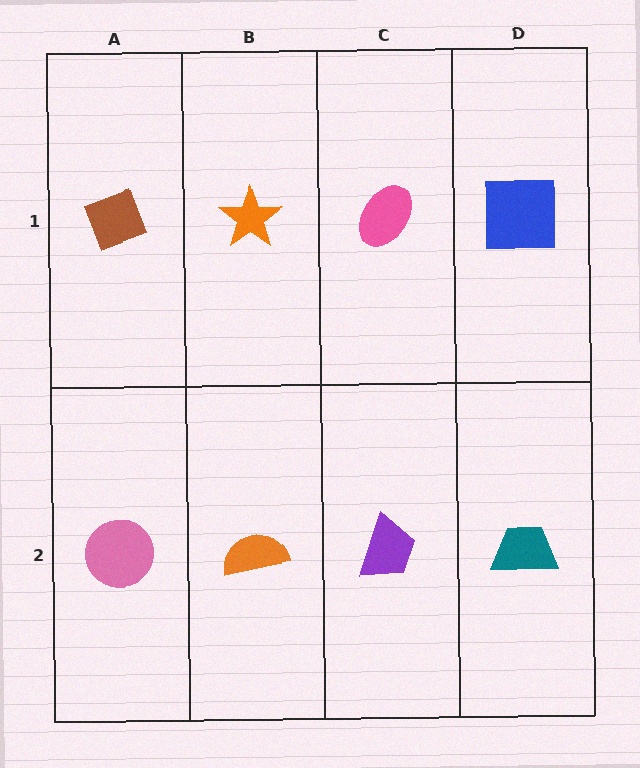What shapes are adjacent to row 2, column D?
A blue square (row 1, column D), a purple trapezoid (row 2, column C).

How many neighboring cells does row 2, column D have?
2.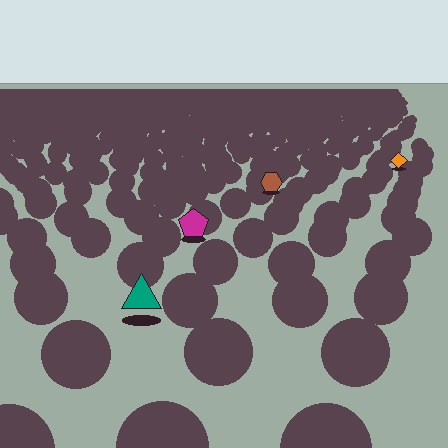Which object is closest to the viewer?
The teal triangle is closest. The texture marks near it are larger and more spread out.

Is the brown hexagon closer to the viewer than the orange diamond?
Yes. The brown hexagon is closer — you can tell from the texture gradient: the ground texture is coarser near it.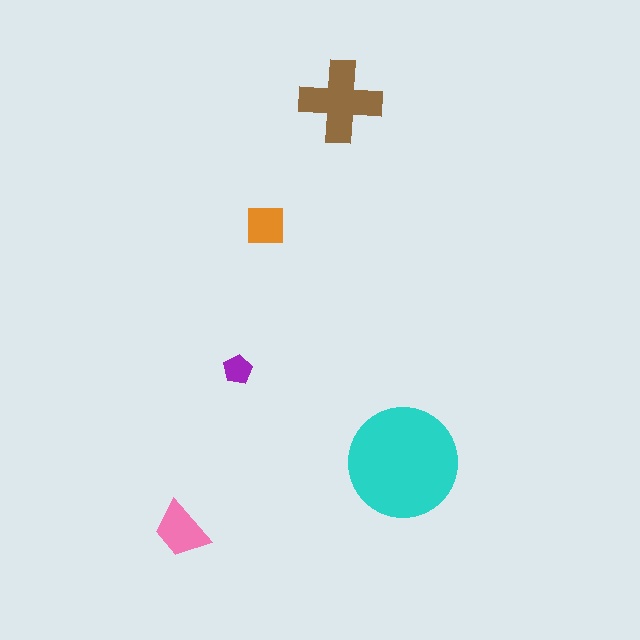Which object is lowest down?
The pink trapezoid is bottommost.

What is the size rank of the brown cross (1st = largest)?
2nd.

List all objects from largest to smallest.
The cyan circle, the brown cross, the pink trapezoid, the orange square, the purple pentagon.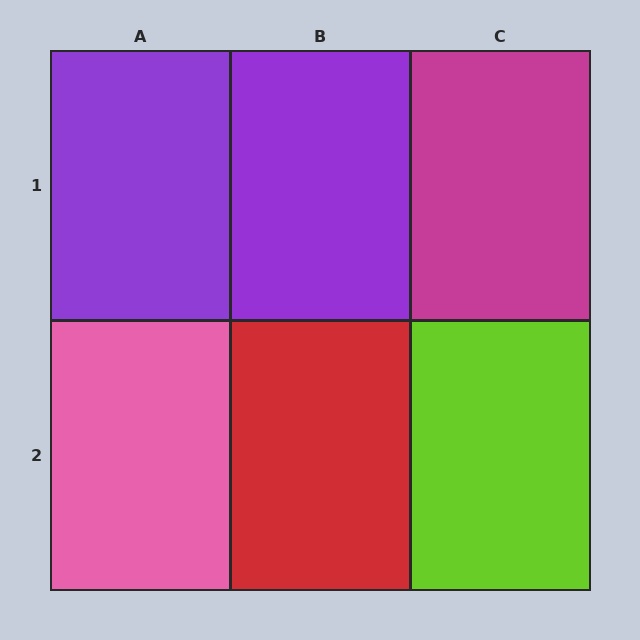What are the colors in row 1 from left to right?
Purple, purple, magenta.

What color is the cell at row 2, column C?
Lime.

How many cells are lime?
1 cell is lime.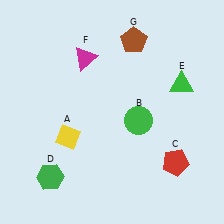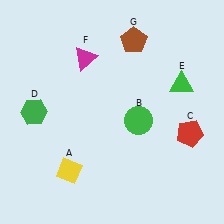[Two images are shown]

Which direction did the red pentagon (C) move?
The red pentagon (C) moved up.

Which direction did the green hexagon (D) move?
The green hexagon (D) moved up.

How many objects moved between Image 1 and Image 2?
3 objects moved between the two images.